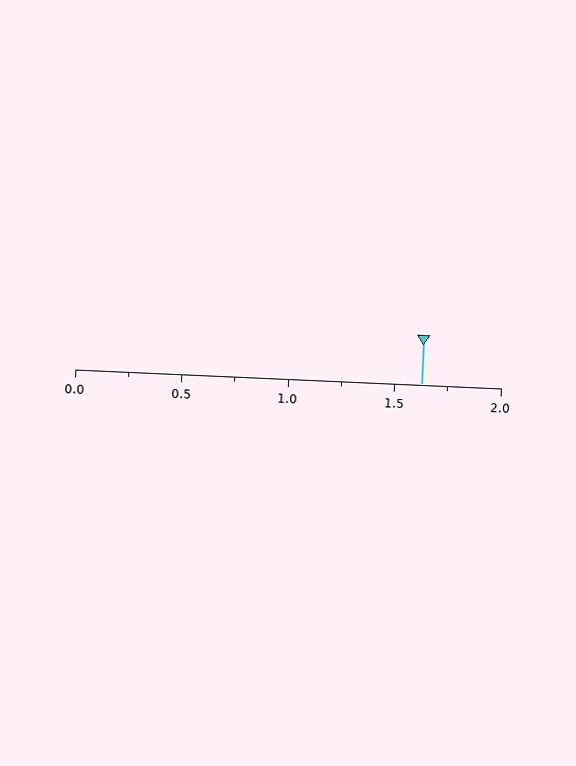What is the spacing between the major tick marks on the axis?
The major ticks are spaced 0.5 apart.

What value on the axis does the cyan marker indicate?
The marker indicates approximately 1.62.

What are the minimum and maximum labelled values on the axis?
The axis runs from 0.0 to 2.0.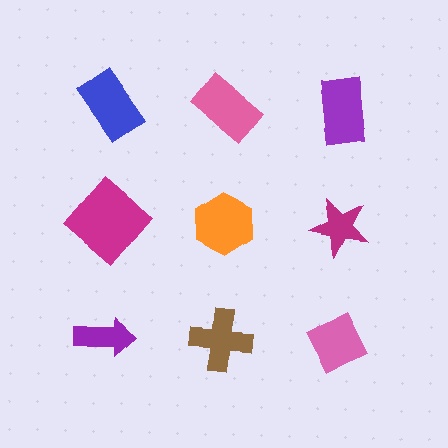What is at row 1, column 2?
A pink rectangle.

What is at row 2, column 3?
A magenta star.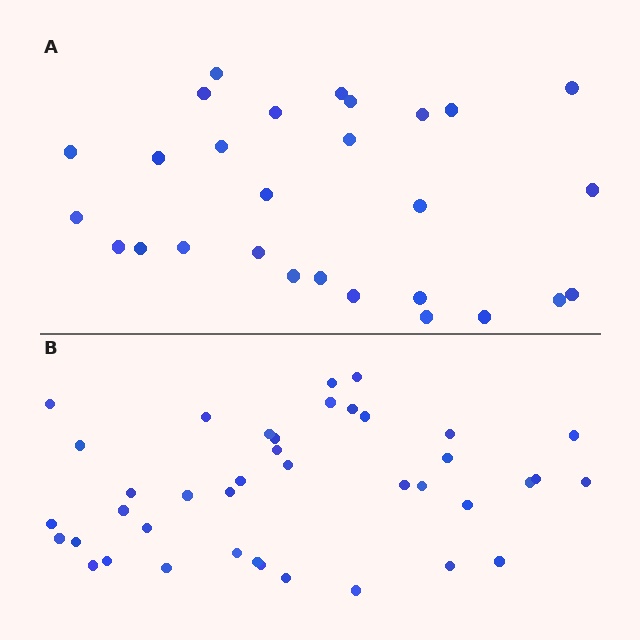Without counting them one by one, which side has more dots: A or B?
Region B (the bottom region) has more dots.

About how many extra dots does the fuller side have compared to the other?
Region B has roughly 12 or so more dots than region A.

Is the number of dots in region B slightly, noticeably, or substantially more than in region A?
Region B has noticeably more, but not dramatically so. The ratio is roughly 1.4 to 1.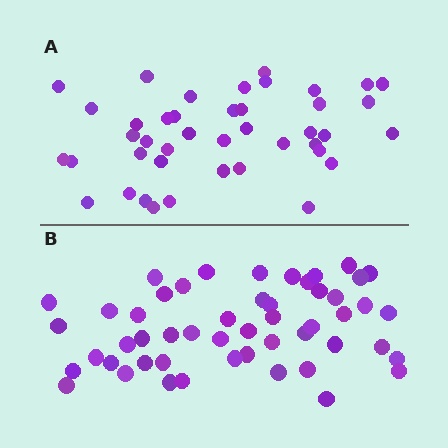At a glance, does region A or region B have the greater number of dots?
Region B (the bottom region) has more dots.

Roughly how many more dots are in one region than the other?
Region B has roughly 8 or so more dots than region A.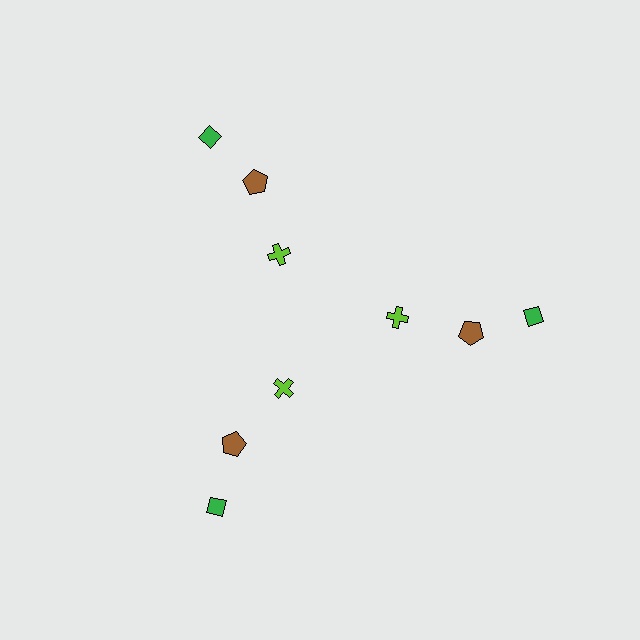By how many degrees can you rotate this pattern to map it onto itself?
The pattern maps onto itself every 120 degrees of rotation.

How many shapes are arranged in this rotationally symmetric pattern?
There are 9 shapes, arranged in 3 groups of 3.